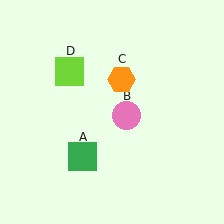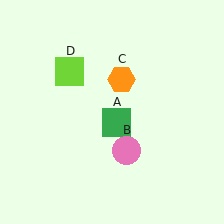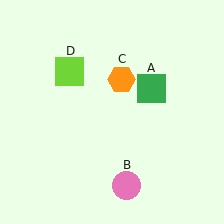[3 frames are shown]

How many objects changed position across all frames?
2 objects changed position: green square (object A), pink circle (object B).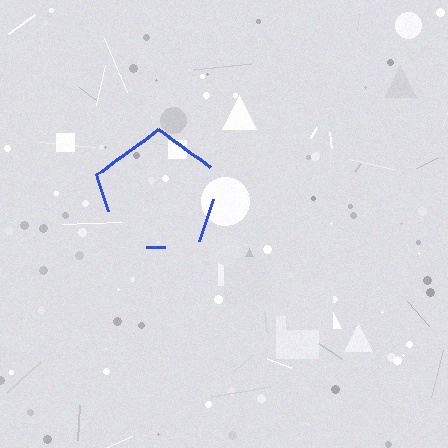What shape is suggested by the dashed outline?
The dashed outline suggests a pentagon.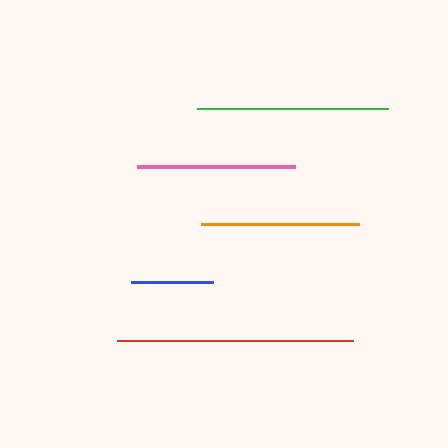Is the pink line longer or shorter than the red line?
The red line is longer than the pink line.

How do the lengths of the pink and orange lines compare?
The pink and orange lines are approximately the same length.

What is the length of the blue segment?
The blue segment is approximately 82 pixels long.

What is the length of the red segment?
The red segment is approximately 236 pixels long.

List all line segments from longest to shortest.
From longest to shortest: red, green, pink, orange, blue.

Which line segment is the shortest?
The blue line is the shortest at approximately 82 pixels.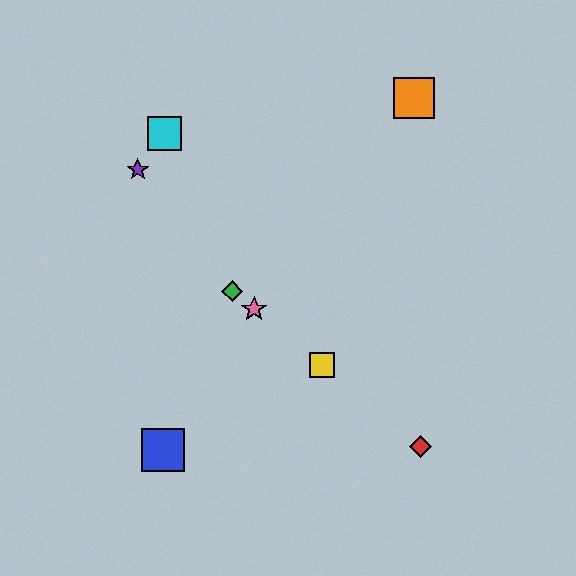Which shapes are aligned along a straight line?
The red diamond, the green diamond, the yellow square, the pink star are aligned along a straight line.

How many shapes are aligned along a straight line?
4 shapes (the red diamond, the green diamond, the yellow square, the pink star) are aligned along a straight line.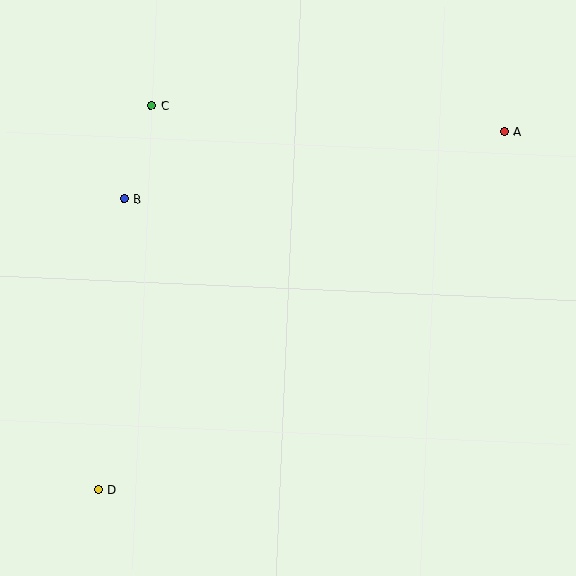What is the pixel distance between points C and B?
The distance between C and B is 97 pixels.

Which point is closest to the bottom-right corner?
Point A is closest to the bottom-right corner.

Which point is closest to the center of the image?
Point B at (124, 199) is closest to the center.